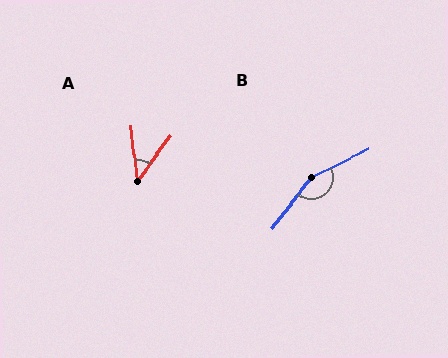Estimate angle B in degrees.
Approximately 154 degrees.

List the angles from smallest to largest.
A (43°), B (154°).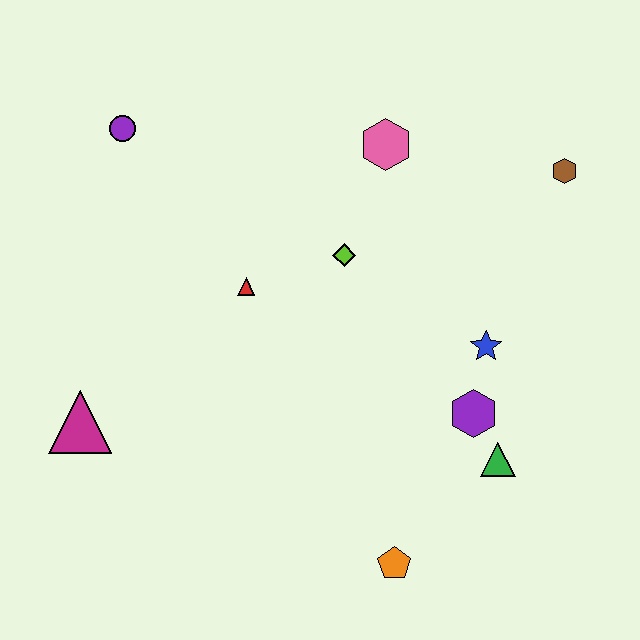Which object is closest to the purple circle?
The red triangle is closest to the purple circle.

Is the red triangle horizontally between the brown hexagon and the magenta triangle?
Yes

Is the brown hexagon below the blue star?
No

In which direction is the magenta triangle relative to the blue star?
The magenta triangle is to the left of the blue star.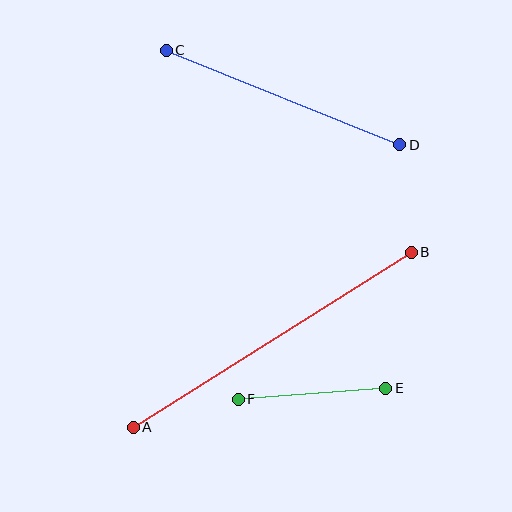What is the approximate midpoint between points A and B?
The midpoint is at approximately (272, 340) pixels.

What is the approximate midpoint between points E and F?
The midpoint is at approximately (312, 394) pixels.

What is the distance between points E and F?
The distance is approximately 148 pixels.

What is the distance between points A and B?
The distance is approximately 328 pixels.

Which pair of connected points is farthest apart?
Points A and B are farthest apart.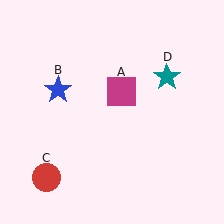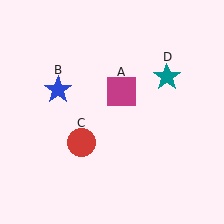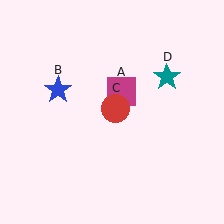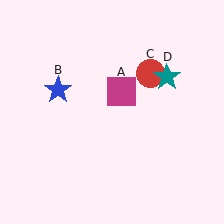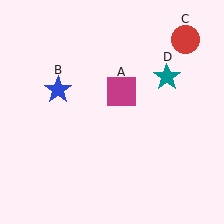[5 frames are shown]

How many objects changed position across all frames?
1 object changed position: red circle (object C).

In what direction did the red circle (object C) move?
The red circle (object C) moved up and to the right.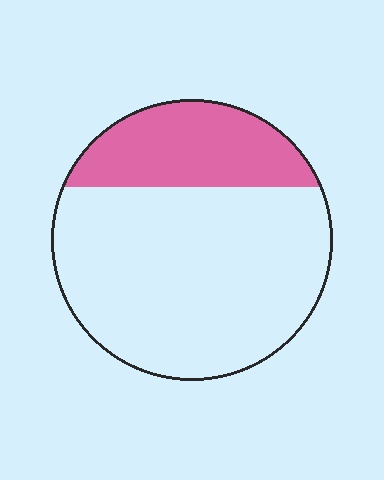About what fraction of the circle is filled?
About one quarter (1/4).